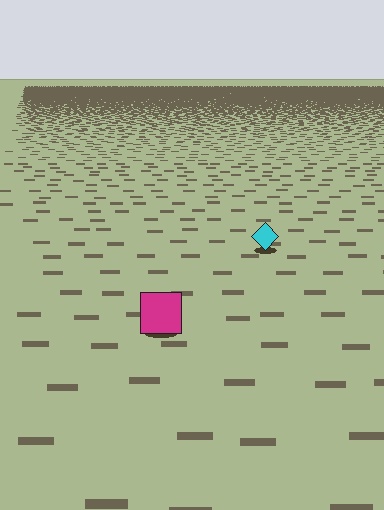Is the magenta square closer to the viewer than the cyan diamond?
Yes. The magenta square is closer — you can tell from the texture gradient: the ground texture is coarser near it.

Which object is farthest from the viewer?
The cyan diamond is farthest from the viewer. It appears smaller and the ground texture around it is denser.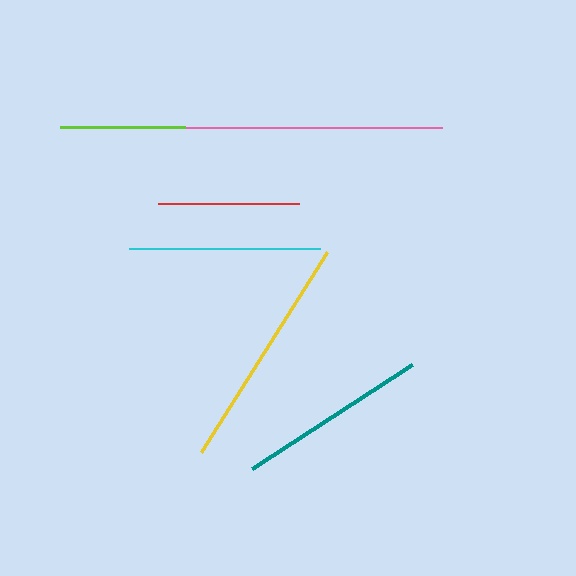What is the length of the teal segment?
The teal segment is approximately 190 pixels long.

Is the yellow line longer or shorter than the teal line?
The yellow line is longer than the teal line.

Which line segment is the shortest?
The lime line is the shortest at approximately 125 pixels.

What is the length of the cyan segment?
The cyan segment is approximately 191 pixels long.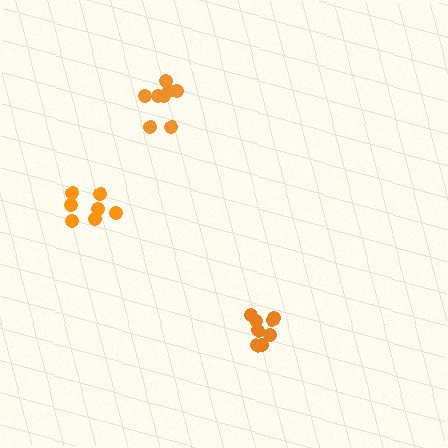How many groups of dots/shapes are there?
There are 3 groups.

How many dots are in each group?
Group 1: 8 dots, Group 2: 8 dots, Group 3: 7 dots (23 total).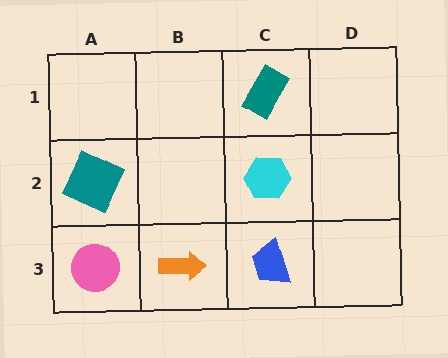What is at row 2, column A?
A teal square.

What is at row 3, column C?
A blue trapezoid.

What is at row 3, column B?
An orange arrow.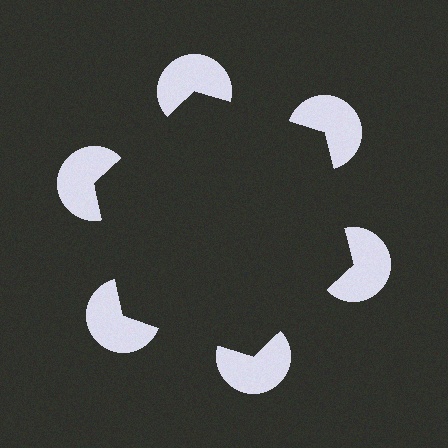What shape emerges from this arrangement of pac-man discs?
An illusory hexagon — its edges are inferred from the aligned wedge cuts in the pac-man discs, not physically drawn.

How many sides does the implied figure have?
6 sides.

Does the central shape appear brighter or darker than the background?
It typically appears slightly darker than the background, even though no actual brightness change is drawn.